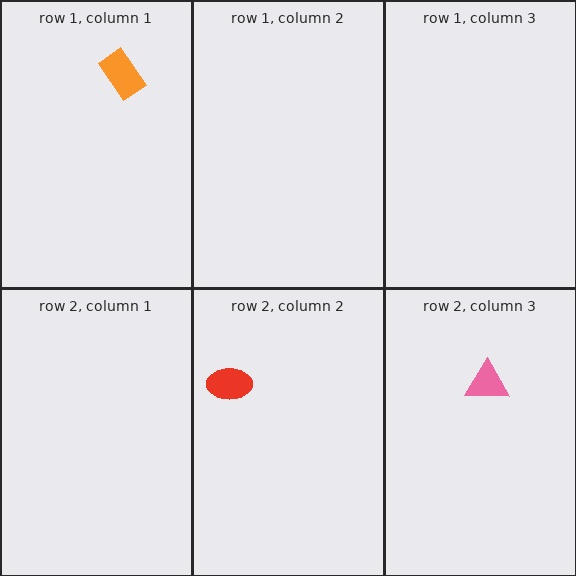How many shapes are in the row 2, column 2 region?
1.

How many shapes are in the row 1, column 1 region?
1.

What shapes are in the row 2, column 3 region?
The pink triangle.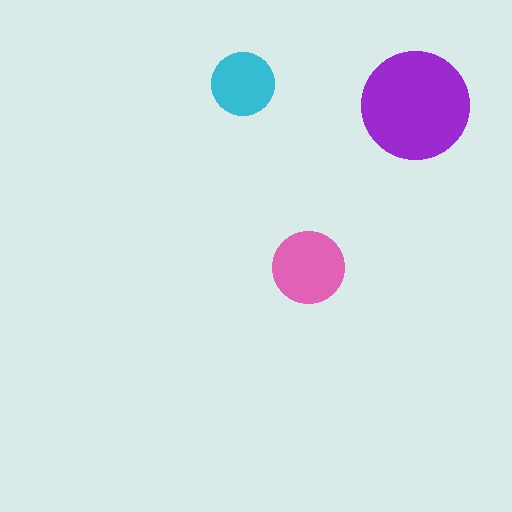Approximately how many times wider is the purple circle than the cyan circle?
About 1.5 times wider.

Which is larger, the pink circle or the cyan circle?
The pink one.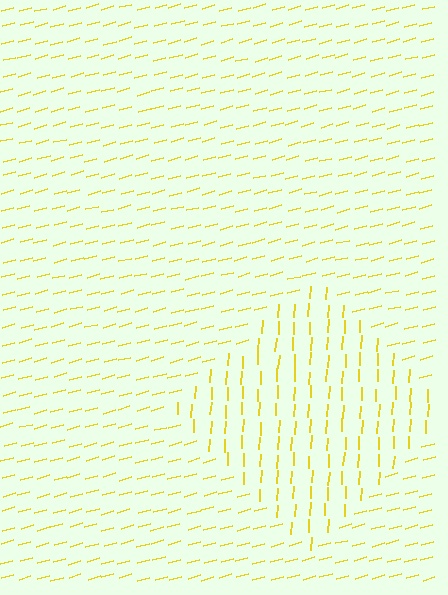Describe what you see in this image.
The image is filled with small yellow line segments. A diamond region in the image has lines oriented differently from the surrounding lines, creating a visible texture boundary.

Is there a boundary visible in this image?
Yes, there is a texture boundary formed by a change in line orientation.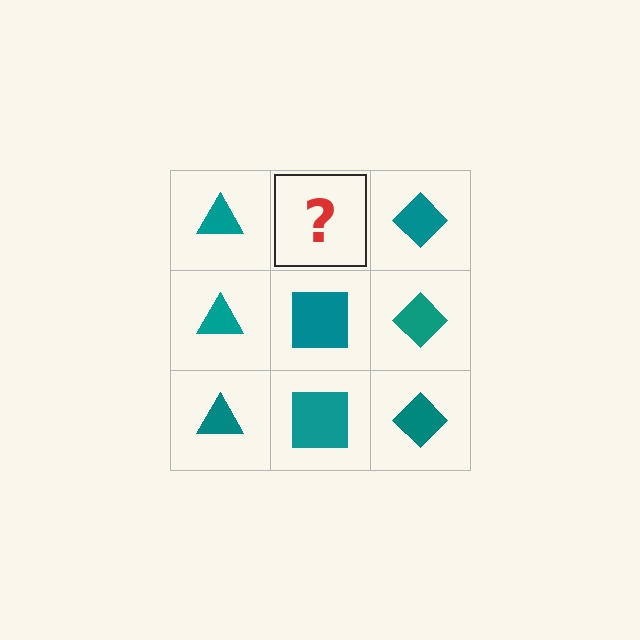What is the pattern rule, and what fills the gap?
The rule is that each column has a consistent shape. The gap should be filled with a teal square.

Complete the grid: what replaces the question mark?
The question mark should be replaced with a teal square.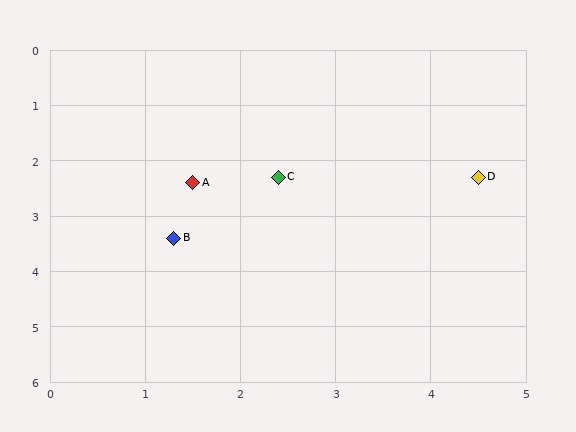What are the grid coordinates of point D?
Point D is at approximately (4.5, 2.3).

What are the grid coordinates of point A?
Point A is at approximately (1.5, 2.4).